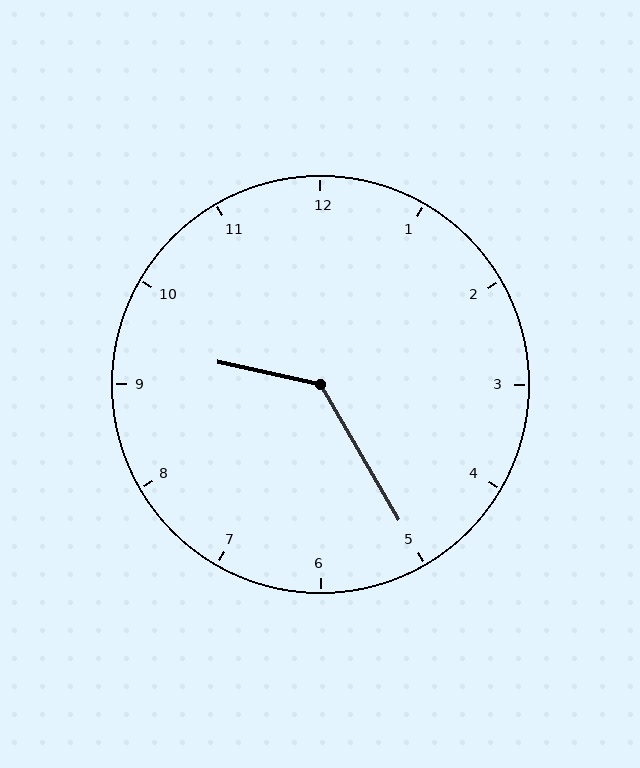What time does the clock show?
9:25.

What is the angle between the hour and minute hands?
Approximately 132 degrees.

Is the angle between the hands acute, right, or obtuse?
It is obtuse.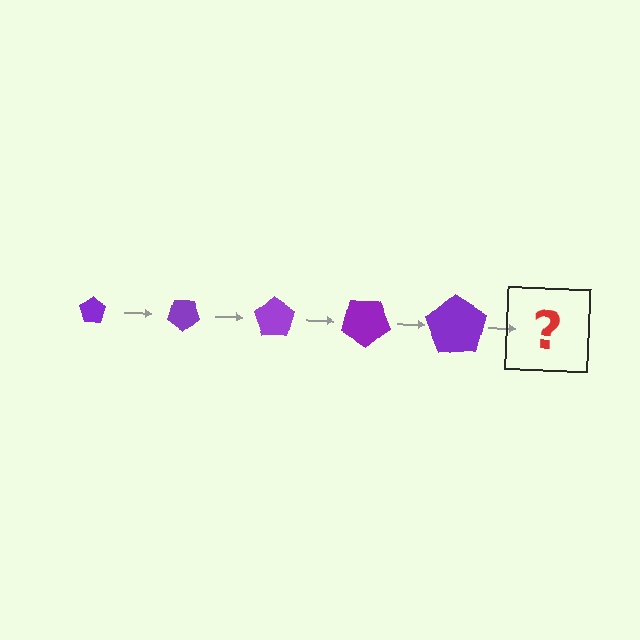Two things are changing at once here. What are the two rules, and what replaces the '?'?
The two rules are that the pentagon grows larger each step and it rotates 35 degrees each step. The '?' should be a pentagon, larger than the previous one and rotated 175 degrees from the start.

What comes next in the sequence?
The next element should be a pentagon, larger than the previous one and rotated 175 degrees from the start.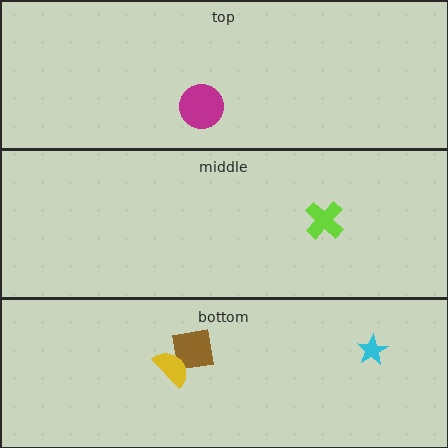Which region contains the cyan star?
The bottom region.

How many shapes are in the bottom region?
3.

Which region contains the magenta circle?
The top region.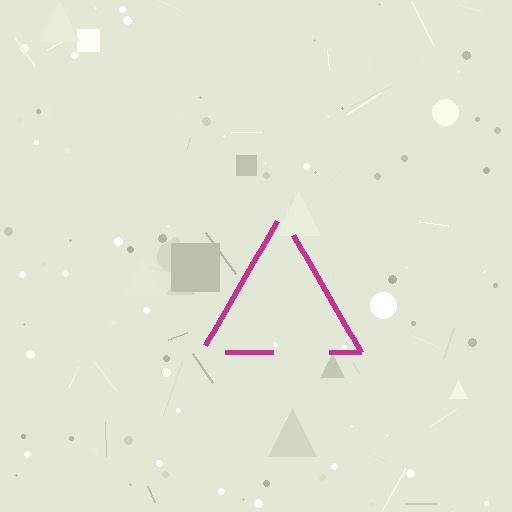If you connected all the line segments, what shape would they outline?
They would outline a triangle.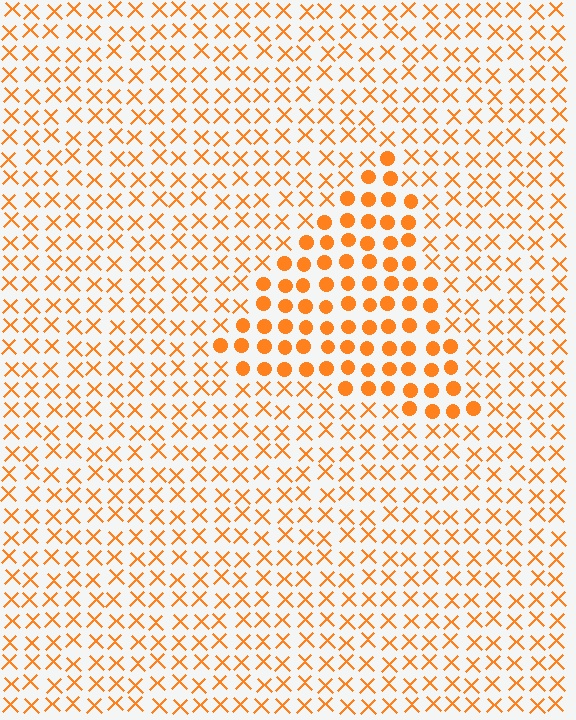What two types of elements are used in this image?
The image uses circles inside the triangle region and X marks outside it.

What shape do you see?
I see a triangle.